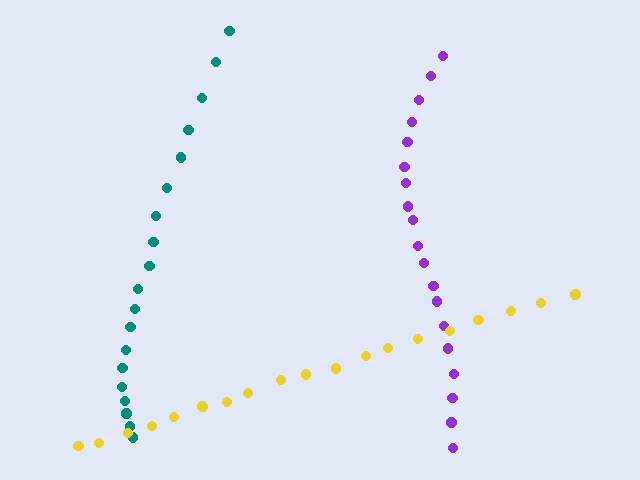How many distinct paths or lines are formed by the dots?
There are 3 distinct paths.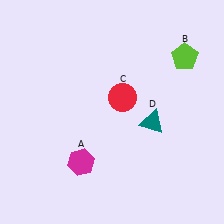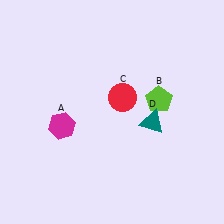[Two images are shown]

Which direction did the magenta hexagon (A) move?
The magenta hexagon (A) moved up.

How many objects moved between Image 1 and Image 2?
2 objects moved between the two images.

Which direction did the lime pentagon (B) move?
The lime pentagon (B) moved down.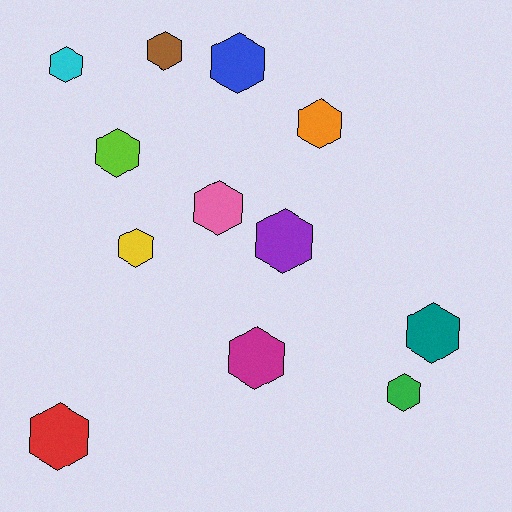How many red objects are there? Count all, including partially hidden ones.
There is 1 red object.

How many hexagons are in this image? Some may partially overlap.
There are 12 hexagons.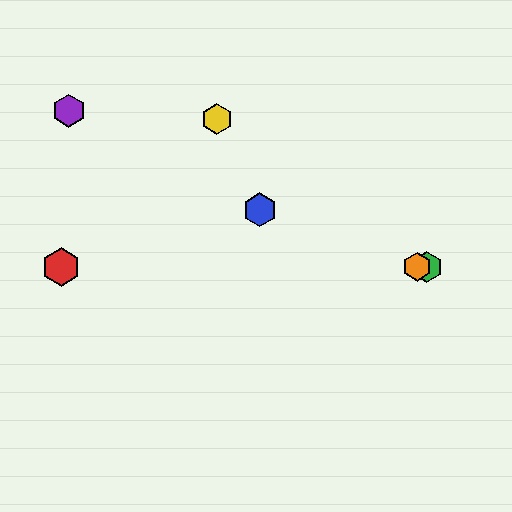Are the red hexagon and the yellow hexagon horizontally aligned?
No, the red hexagon is at y≈267 and the yellow hexagon is at y≈119.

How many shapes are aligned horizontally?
3 shapes (the red hexagon, the green hexagon, the orange hexagon) are aligned horizontally.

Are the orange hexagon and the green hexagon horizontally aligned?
Yes, both are at y≈267.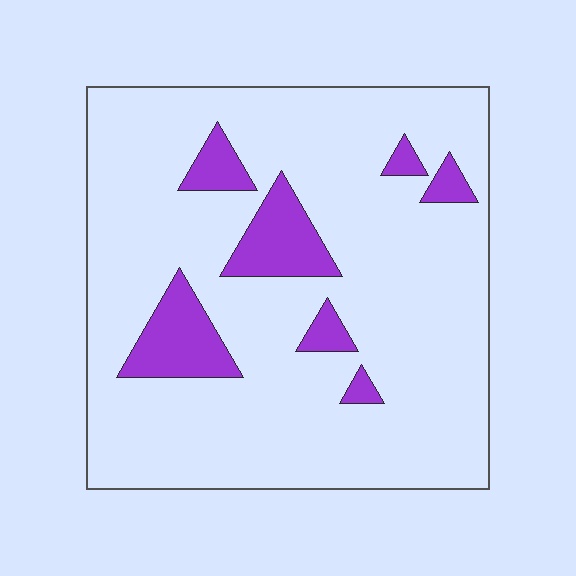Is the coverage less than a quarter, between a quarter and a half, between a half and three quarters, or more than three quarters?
Less than a quarter.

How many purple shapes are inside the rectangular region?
7.